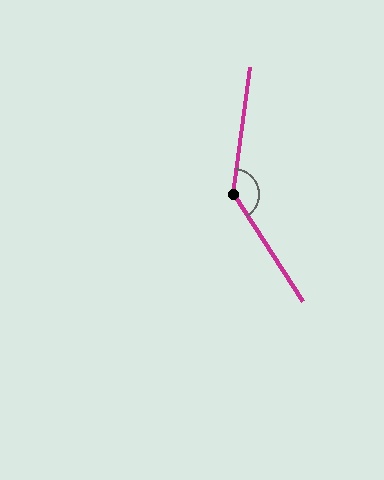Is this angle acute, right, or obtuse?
It is obtuse.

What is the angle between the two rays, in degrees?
Approximately 139 degrees.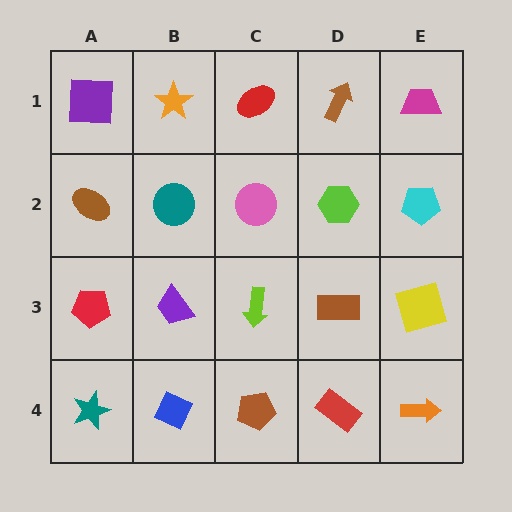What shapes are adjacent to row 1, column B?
A teal circle (row 2, column B), a purple square (row 1, column A), a red ellipse (row 1, column C).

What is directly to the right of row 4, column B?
A brown pentagon.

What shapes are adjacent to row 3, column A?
A brown ellipse (row 2, column A), a teal star (row 4, column A), a purple trapezoid (row 3, column B).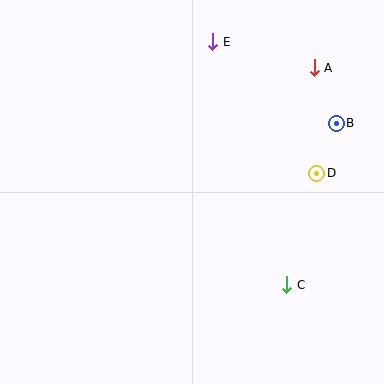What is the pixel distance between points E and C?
The distance between E and C is 254 pixels.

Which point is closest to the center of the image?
Point D at (317, 173) is closest to the center.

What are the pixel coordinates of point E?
Point E is at (213, 42).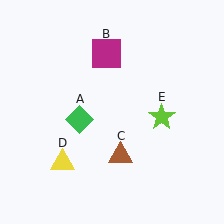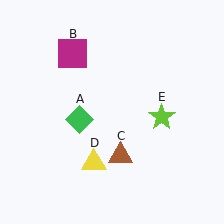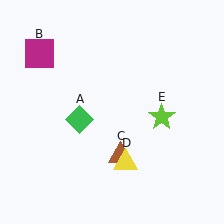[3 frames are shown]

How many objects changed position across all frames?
2 objects changed position: magenta square (object B), yellow triangle (object D).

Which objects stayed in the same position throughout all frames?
Green diamond (object A) and brown triangle (object C) and lime star (object E) remained stationary.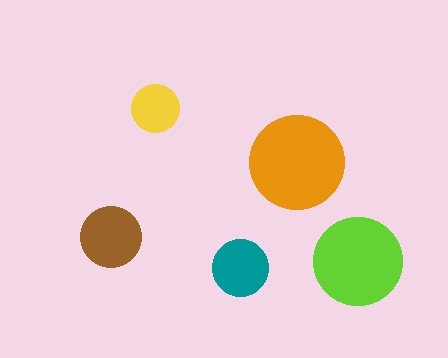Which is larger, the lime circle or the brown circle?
The lime one.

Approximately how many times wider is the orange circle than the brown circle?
About 1.5 times wider.